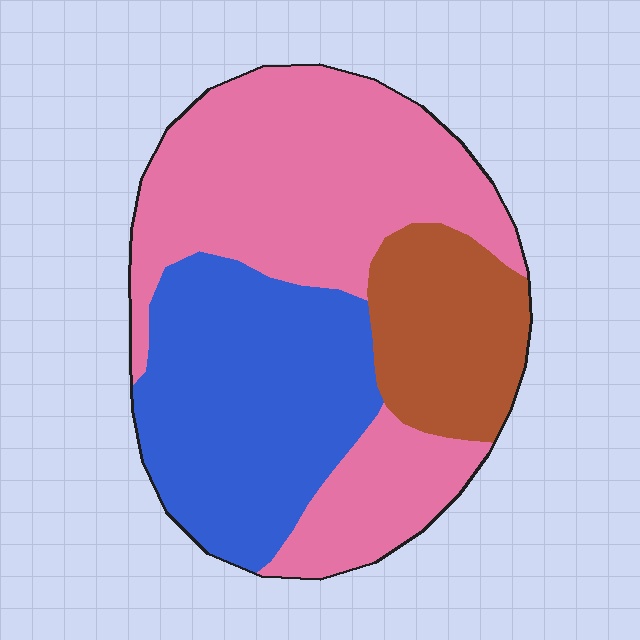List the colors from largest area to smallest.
From largest to smallest: pink, blue, brown.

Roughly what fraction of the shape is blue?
Blue covers roughly 35% of the shape.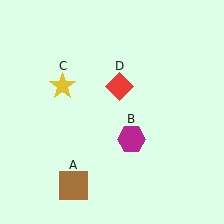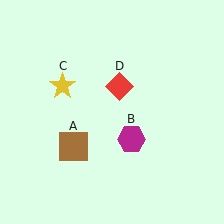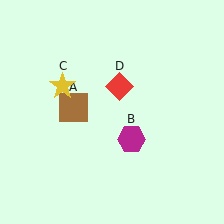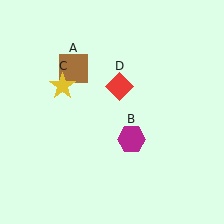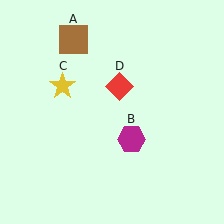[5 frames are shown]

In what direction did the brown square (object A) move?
The brown square (object A) moved up.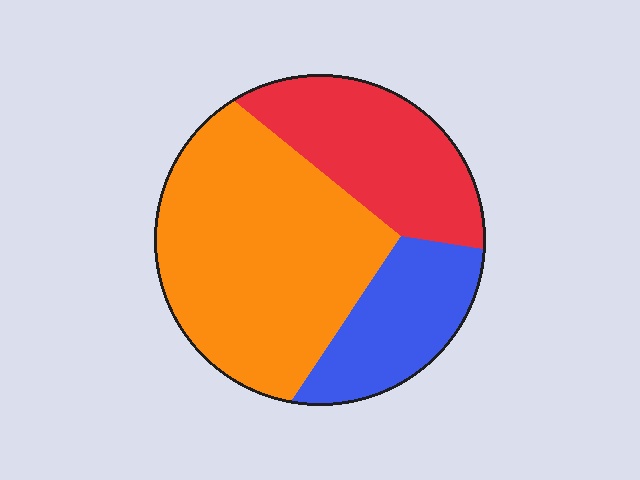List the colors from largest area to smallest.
From largest to smallest: orange, red, blue.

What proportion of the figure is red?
Red takes up between a sixth and a third of the figure.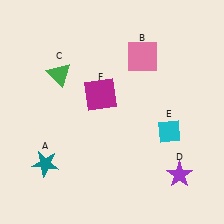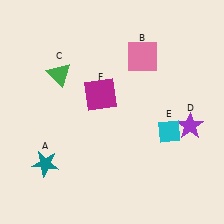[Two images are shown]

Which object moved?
The purple star (D) moved up.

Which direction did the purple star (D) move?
The purple star (D) moved up.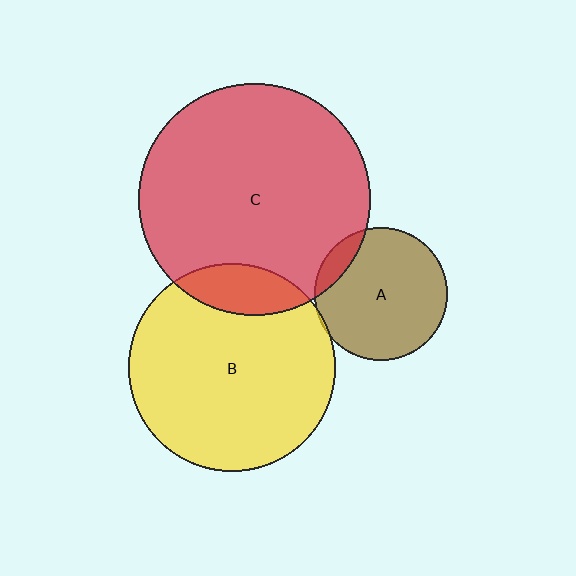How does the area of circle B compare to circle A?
Approximately 2.4 times.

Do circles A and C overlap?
Yes.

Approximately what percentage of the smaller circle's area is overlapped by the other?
Approximately 10%.